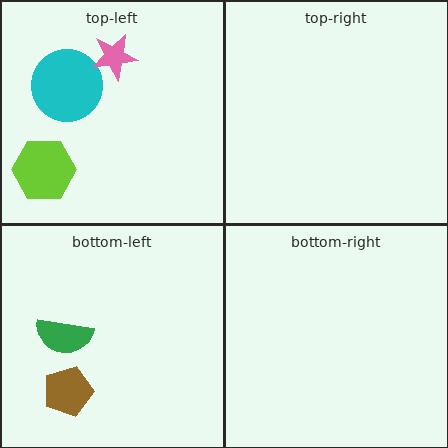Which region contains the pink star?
The top-left region.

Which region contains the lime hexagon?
The top-left region.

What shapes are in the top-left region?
The cyan circle, the pink star, the lime hexagon.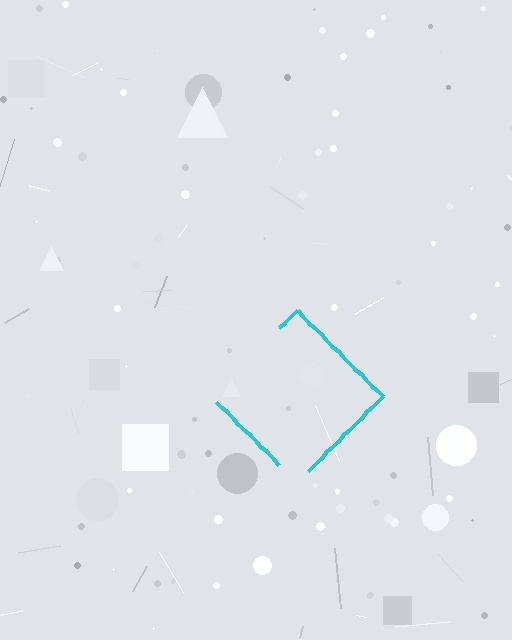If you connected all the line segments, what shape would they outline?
They would outline a diamond.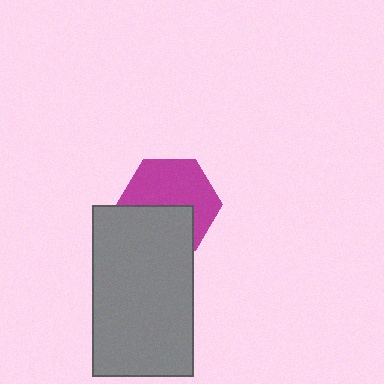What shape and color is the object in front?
The object in front is a gray rectangle.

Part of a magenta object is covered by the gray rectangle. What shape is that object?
It is a hexagon.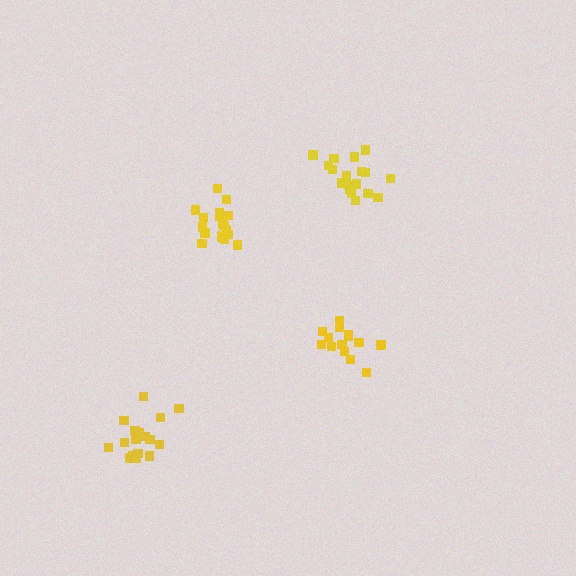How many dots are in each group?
Group 1: 18 dots, Group 2: 14 dots, Group 3: 17 dots, Group 4: 18 dots (67 total).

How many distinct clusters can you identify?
There are 4 distinct clusters.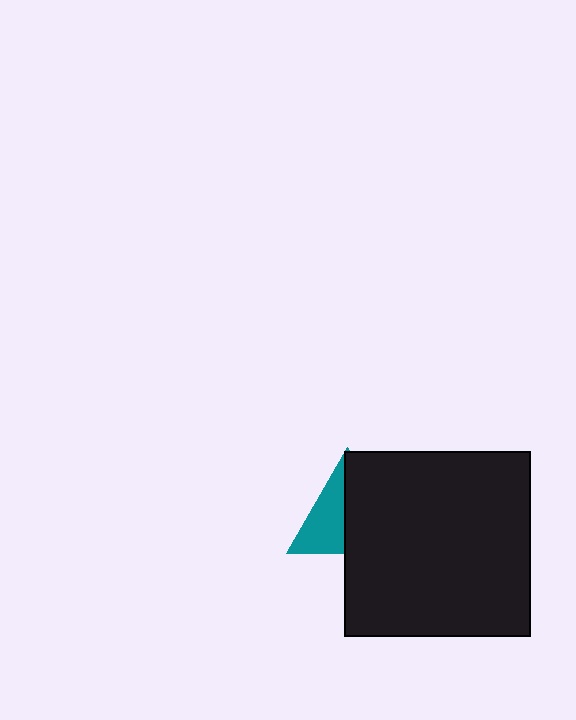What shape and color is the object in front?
The object in front is a black square.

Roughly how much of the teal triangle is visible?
A small part of it is visible (roughly 44%).